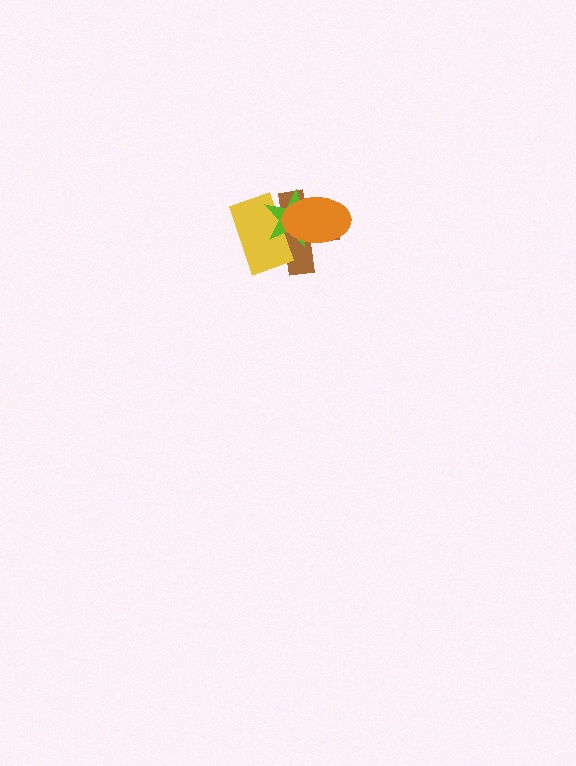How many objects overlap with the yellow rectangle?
3 objects overlap with the yellow rectangle.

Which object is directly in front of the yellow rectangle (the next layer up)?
The lime star is directly in front of the yellow rectangle.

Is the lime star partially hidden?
Yes, it is partially covered by another shape.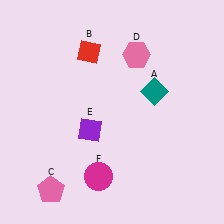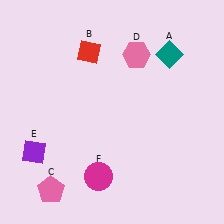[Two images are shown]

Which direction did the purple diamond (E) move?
The purple diamond (E) moved left.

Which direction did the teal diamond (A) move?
The teal diamond (A) moved up.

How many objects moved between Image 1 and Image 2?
2 objects moved between the two images.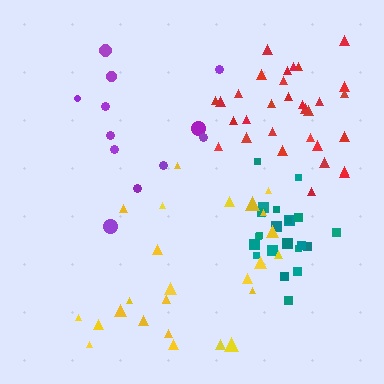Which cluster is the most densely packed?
Teal.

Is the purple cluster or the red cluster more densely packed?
Red.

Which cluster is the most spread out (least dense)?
Yellow.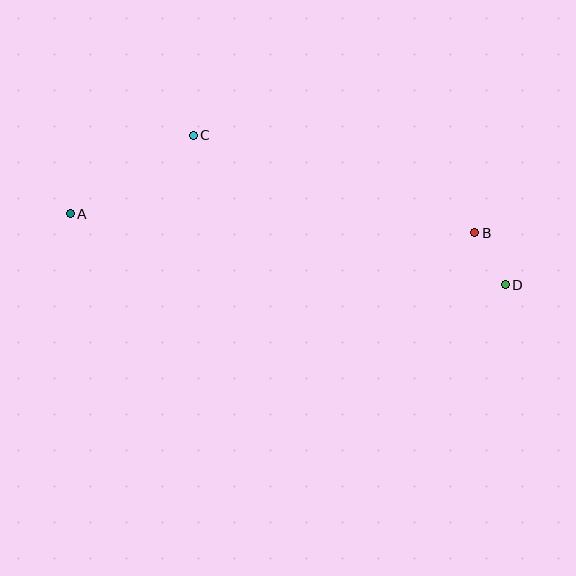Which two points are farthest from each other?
Points A and D are farthest from each other.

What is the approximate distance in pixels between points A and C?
The distance between A and C is approximately 146 pixels.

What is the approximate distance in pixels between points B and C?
The distance between B and C is approximately 298 pixels.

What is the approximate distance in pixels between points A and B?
The distance between A and B is approximately 405 pixels.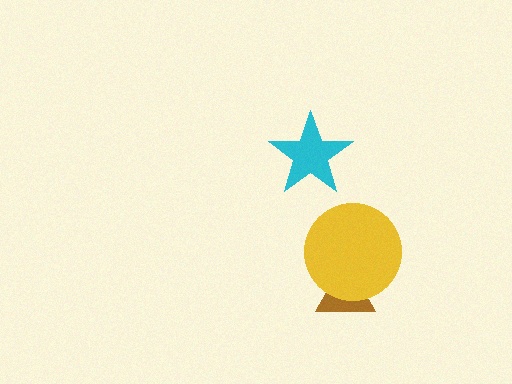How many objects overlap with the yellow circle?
1 object overlaps with the yellow circle.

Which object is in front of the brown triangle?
The yellow circle is in front of the brown triangle.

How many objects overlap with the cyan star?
0 objects overlap with the cyan star.